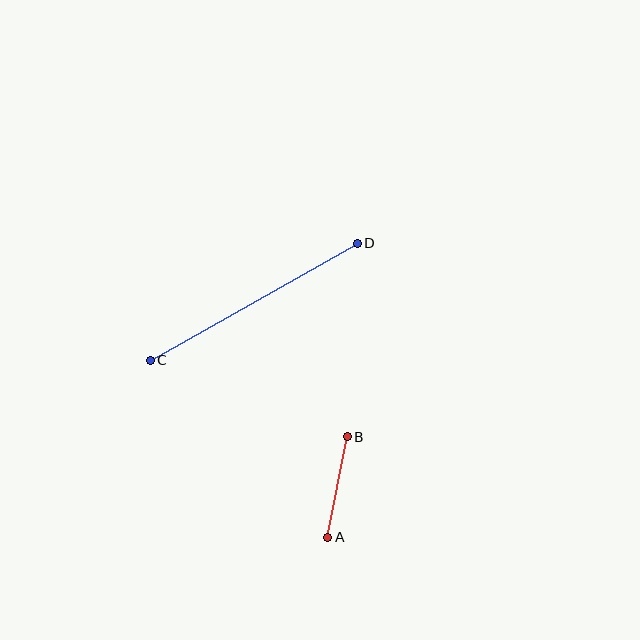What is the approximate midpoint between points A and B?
The midpoint is at approximately (337, 487) pixels.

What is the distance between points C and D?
The distance is approximately 238 pixels.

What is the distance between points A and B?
The distance is approximately 102 pixels.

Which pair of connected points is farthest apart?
Points C and D are farthest apart.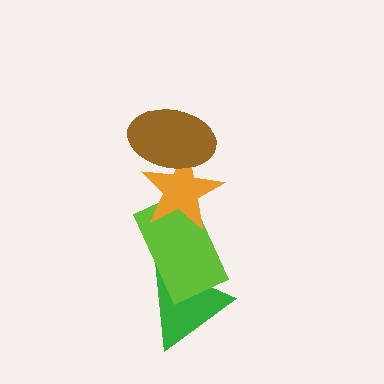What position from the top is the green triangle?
The green triangle is 4th from the top.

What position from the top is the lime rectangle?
The lime rectangle is 3rd from the top.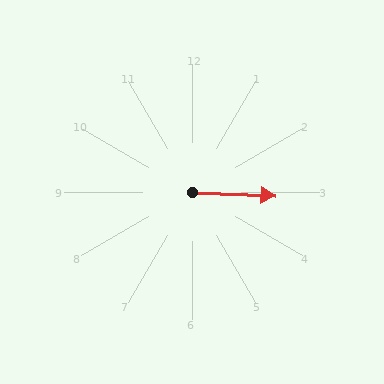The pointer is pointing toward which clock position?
Roughly 3 o'clock.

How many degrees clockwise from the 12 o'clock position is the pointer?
Approximately 92 degrees.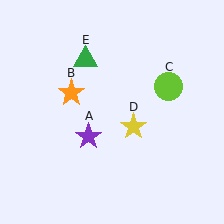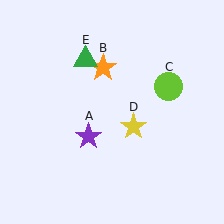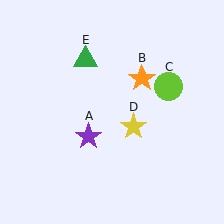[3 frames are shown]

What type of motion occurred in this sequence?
The orange star (object B) rotated clockwise around the center of the scene.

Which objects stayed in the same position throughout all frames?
Purple star (object A) and lime circle (object C) and yellow star (object D) and green triangle (object E) remained stationary.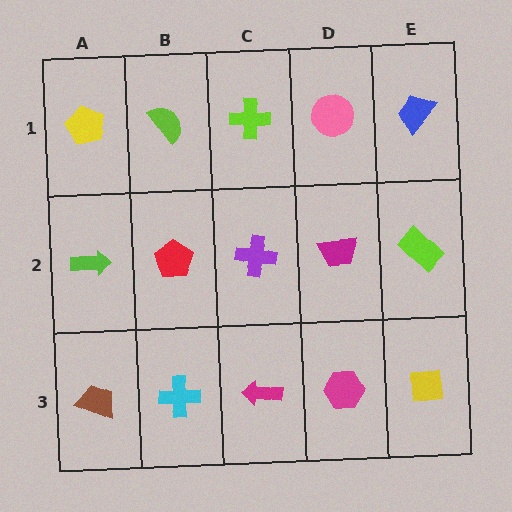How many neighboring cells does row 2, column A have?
3.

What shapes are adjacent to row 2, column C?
A lime cross (row 1, column C), a magenta arrow (row 3, column C), a red pentagon (row 2, column B), a magenta trapezoid (row 2, column D).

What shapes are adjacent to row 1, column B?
A red pentagon (row 2, column B), a yellow pentagon (row 1, column A), a lime cross (row 1, column C).